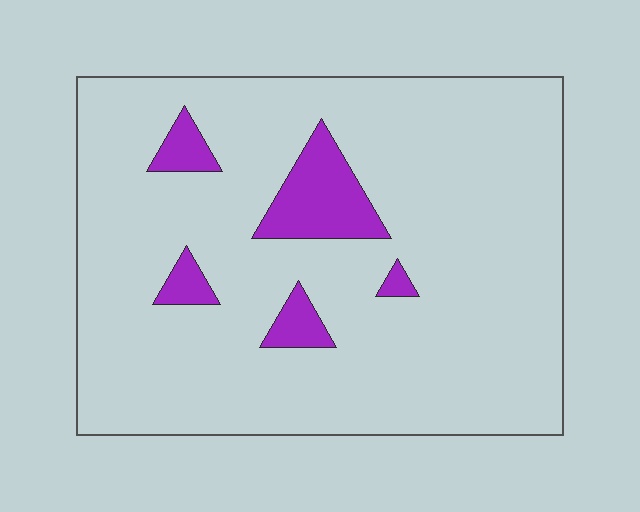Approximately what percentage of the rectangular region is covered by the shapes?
Approximately 10%.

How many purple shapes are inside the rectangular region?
5.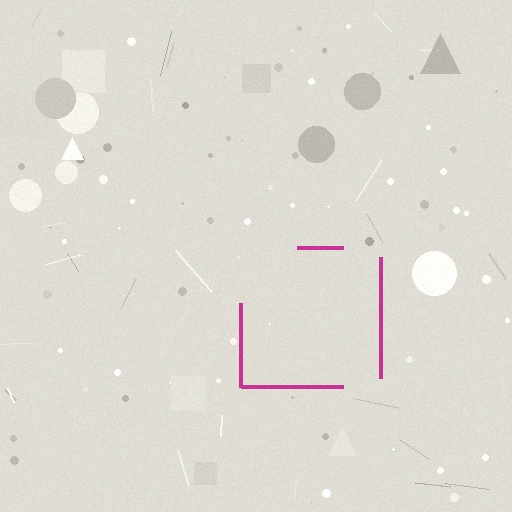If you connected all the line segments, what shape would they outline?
They would outline a square.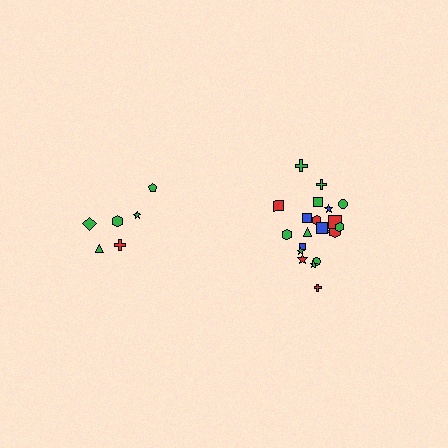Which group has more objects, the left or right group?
The right group.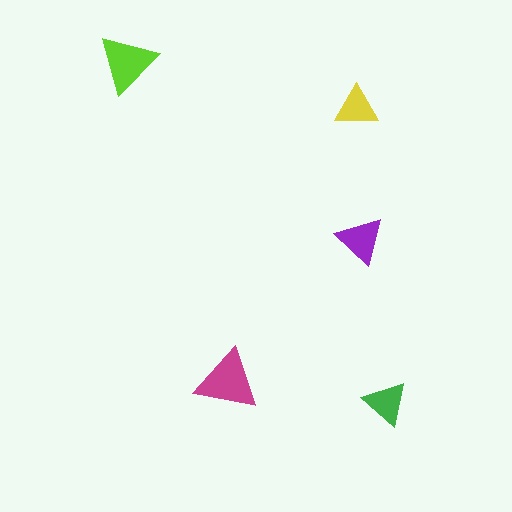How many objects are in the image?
There are 5 objects in the image.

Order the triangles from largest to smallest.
the magenta one, the lime one, the purple one, the green one, the yellow one.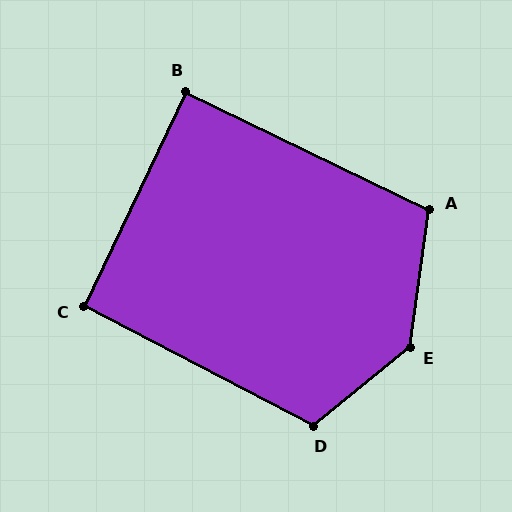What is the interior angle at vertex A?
Approximately 108 degrees (obtuse).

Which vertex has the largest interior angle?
E, at approximately 137 degrees.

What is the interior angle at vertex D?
Approximately 113 degrees (obtuse).